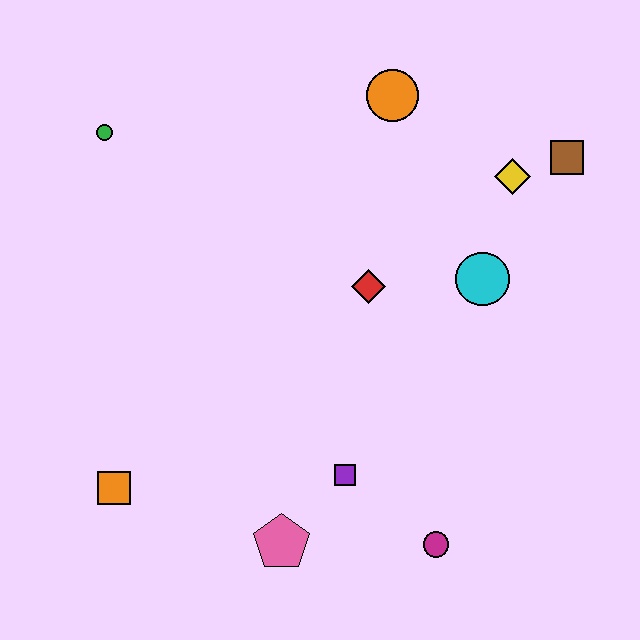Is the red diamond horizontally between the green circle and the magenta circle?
Yes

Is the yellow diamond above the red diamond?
Yes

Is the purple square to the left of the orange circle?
Yes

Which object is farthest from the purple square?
The green circle is farthest from the purple square.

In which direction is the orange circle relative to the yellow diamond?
The orange circle is to the left of the yellow diamond.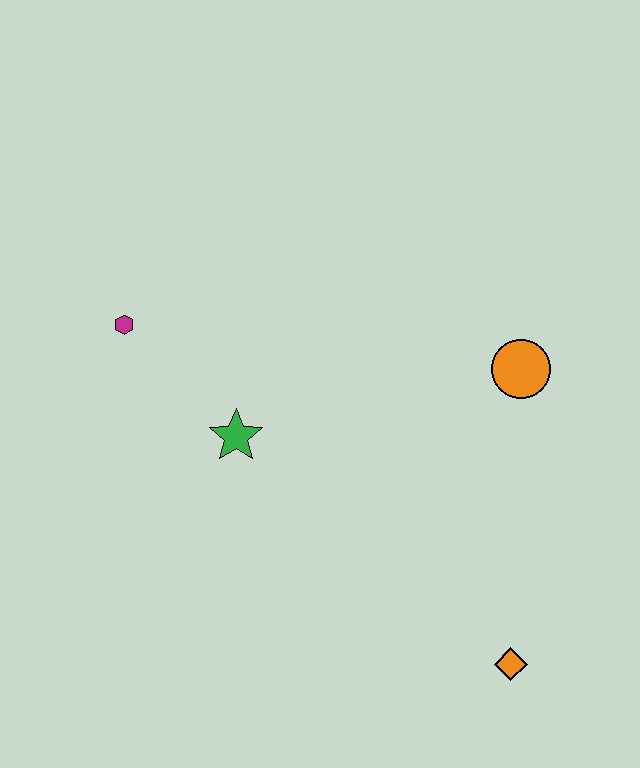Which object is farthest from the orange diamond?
The magenta hexagon is farthest from the orange diamond.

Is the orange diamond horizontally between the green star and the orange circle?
Yes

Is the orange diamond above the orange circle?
No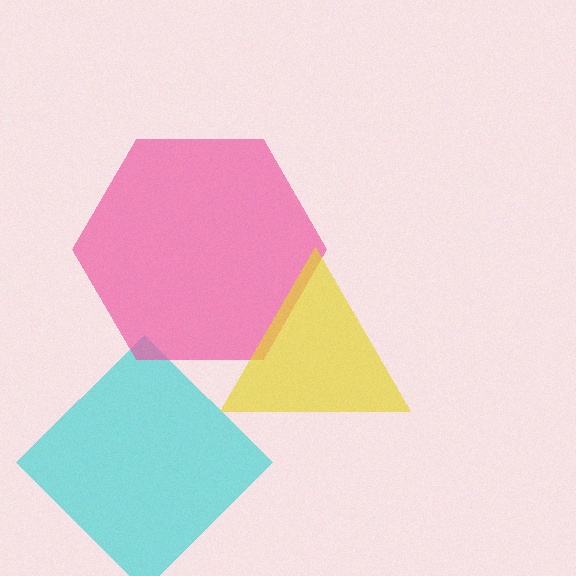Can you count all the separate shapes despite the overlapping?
Yes, there are 3 separate shapes.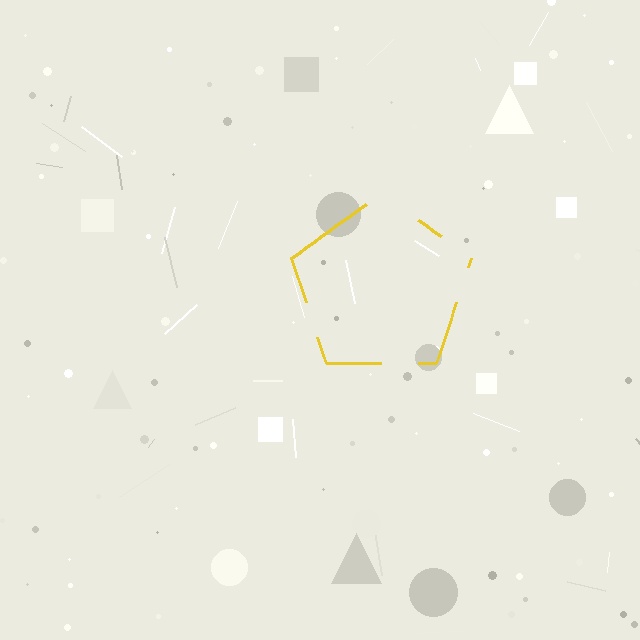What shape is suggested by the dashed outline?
The dashed outline suggests a pentagon.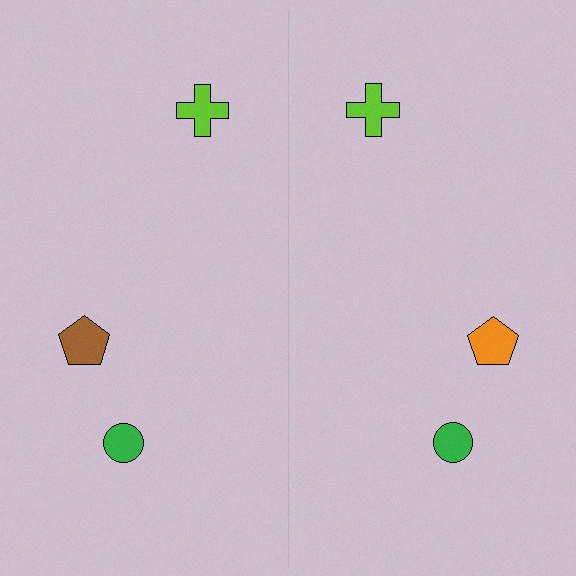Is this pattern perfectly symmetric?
No, the pattern is not perfectly symmetric. The orange pentagon on the right side breaks the symmetry — its mirror counterpart is brown.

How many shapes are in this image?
There are 6 shapes in this image.